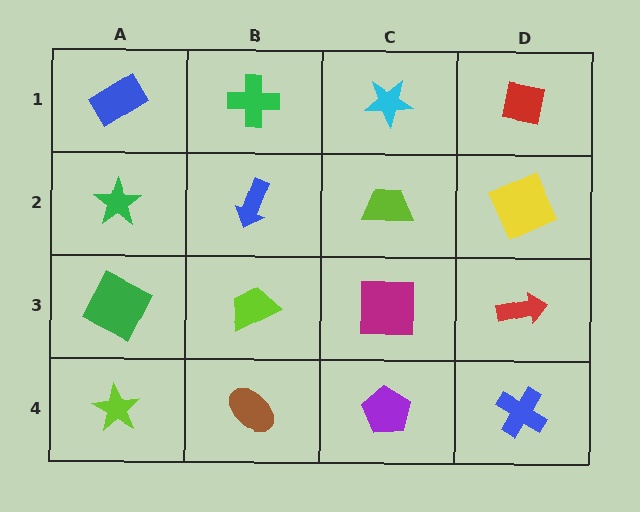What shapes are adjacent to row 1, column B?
A blue arrow (row 2, column B), a blue rectangle (row 1, column A), a cyan star (row 1, column C).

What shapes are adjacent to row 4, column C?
A magenta square (row 3, column C), a brown ellipse (row 4, column B), a blue cross (row 4, column D).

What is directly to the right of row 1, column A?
A green cross.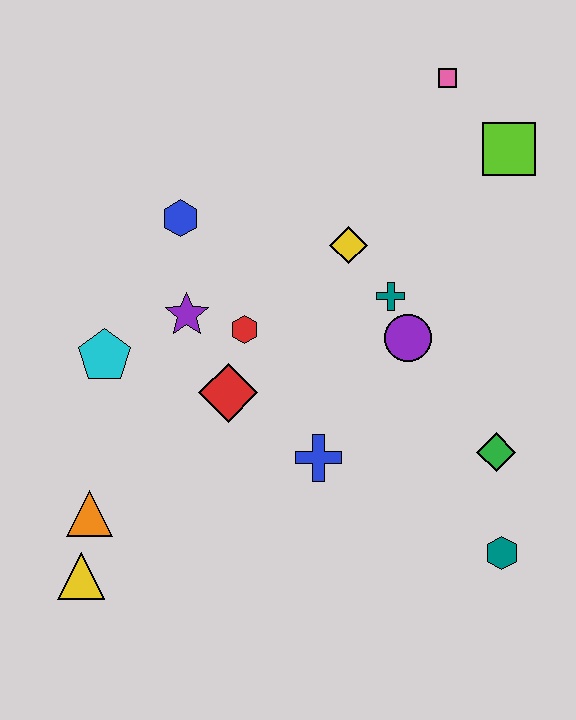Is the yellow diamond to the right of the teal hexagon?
No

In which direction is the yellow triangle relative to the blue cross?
The yellow triangle is to the left of the blue cross.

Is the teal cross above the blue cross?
Yes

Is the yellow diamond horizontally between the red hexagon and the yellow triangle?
No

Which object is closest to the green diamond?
The teal hexagon is closest to the green diamond.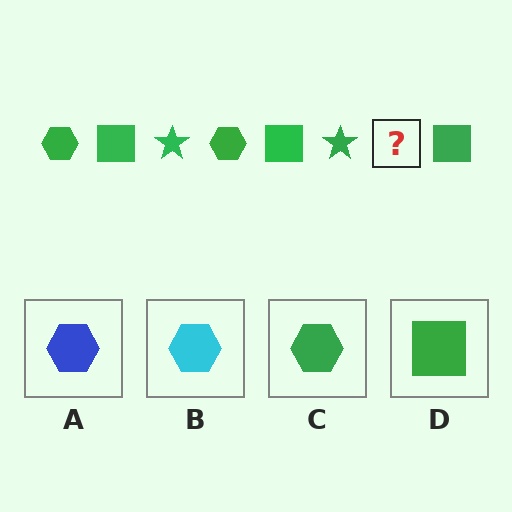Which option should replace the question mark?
Option C.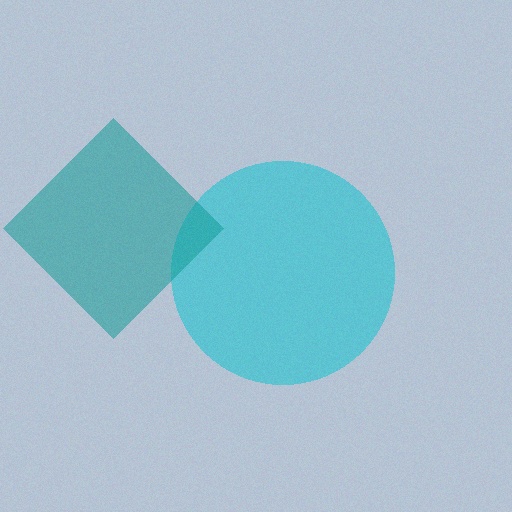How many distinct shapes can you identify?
There are 2 distinct shapes: a cyan circle, a teal diamond.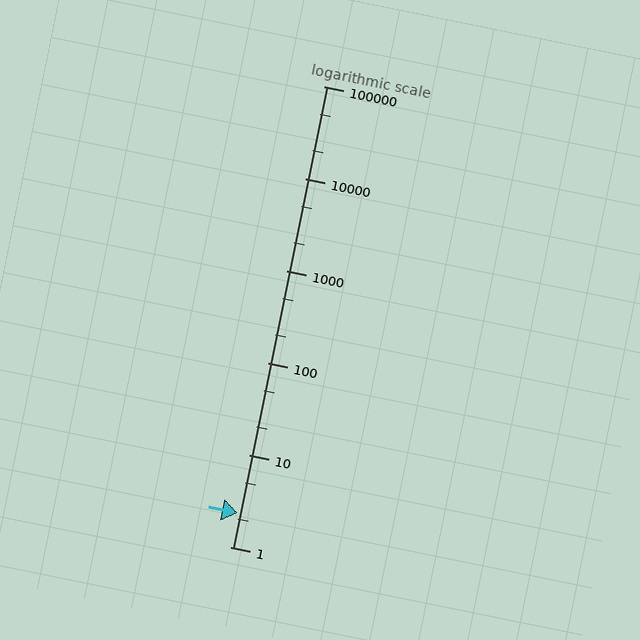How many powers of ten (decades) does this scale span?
The scale spans 5 decades, from 1 to 100000.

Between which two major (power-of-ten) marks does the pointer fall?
The pointer is between 1 and 10.